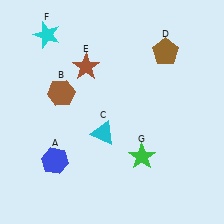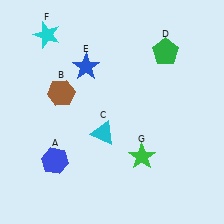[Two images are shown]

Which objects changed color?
D changed from brown to green. E changed from brown to blue.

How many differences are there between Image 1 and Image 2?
There are 2 differences between the two images.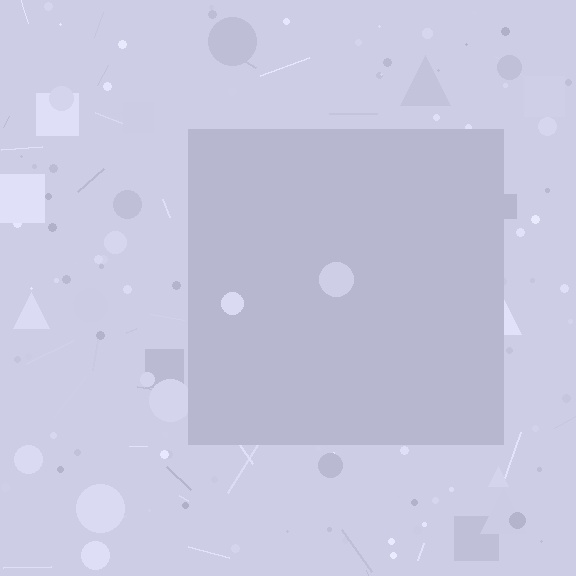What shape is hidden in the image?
A square is hidden in the image.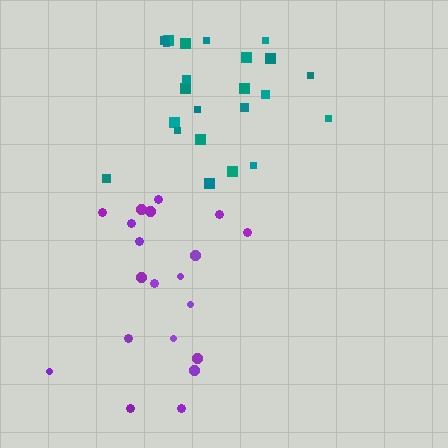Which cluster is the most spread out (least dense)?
Purple.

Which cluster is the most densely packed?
Teal.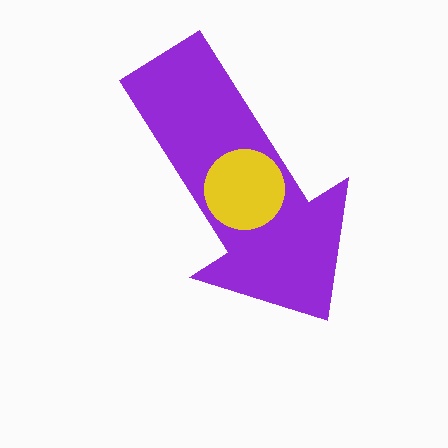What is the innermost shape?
The yellow circle.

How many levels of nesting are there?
2.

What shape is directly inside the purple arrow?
The yellow circle.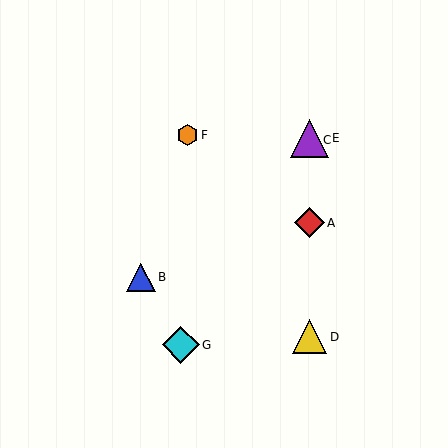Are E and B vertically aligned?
No, E is at x≈309 and B is at x≈141.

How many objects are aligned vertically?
4 objects (A, C, D, E) are aligned vertically.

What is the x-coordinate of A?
Object A is at x≈309.